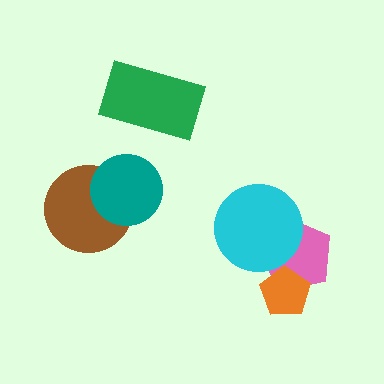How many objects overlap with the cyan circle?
1 object overlaps with the cyan circle.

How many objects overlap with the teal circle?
1 object overlaps with the teal circle.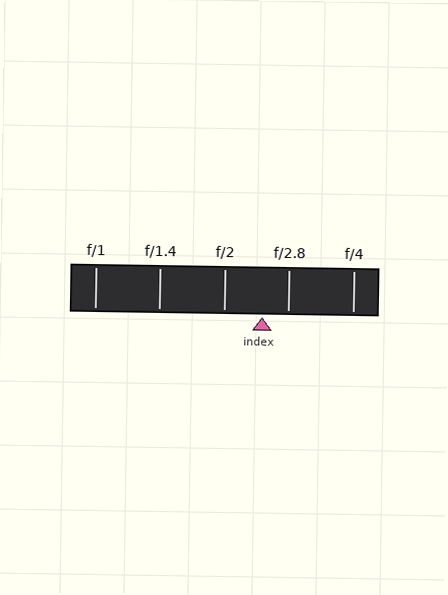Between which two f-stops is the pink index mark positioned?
The index mark is between f/2 and f/2.8.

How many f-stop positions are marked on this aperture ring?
There are 5 f-stop positions marked.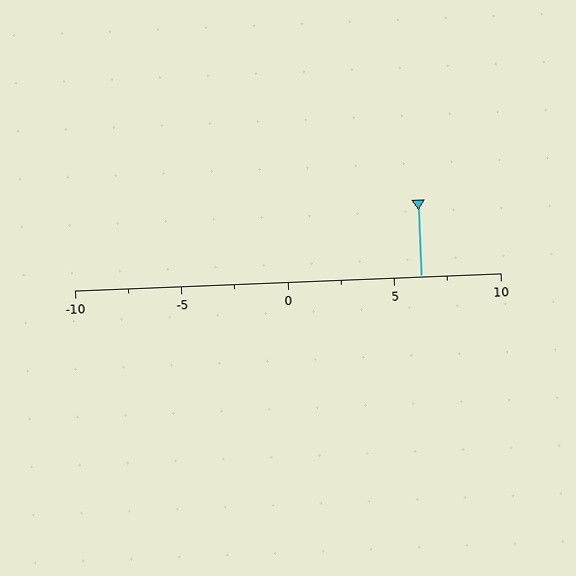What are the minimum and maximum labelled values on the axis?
The axis runs from -10 to 10.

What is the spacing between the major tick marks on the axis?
The major ticks are spaced 5 apart.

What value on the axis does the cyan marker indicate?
The marker indicates approximately 6.2.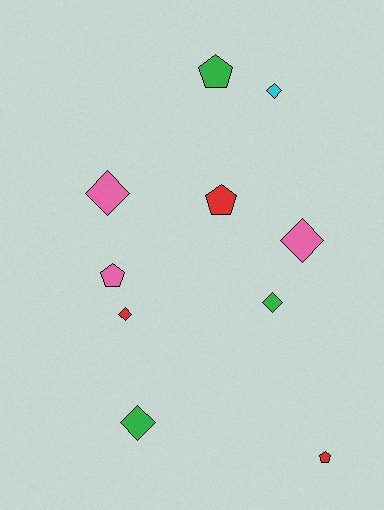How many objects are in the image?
There are 10 objects.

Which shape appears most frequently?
Diamond, with 6 objects.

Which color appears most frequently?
Pink, with 3 objects.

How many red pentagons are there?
There are 2 red pentagons.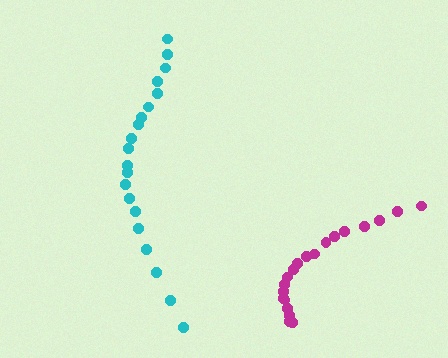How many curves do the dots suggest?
There are 2 distinct paths.